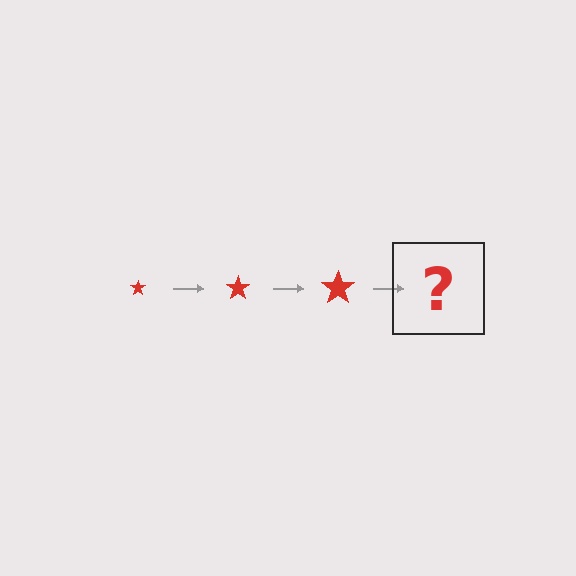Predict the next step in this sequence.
The next step is a red star, larger than the previous one.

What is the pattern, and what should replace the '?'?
The pattern is that the star gets progressively larger each step. The '?' should be a red star, larger than the previous one.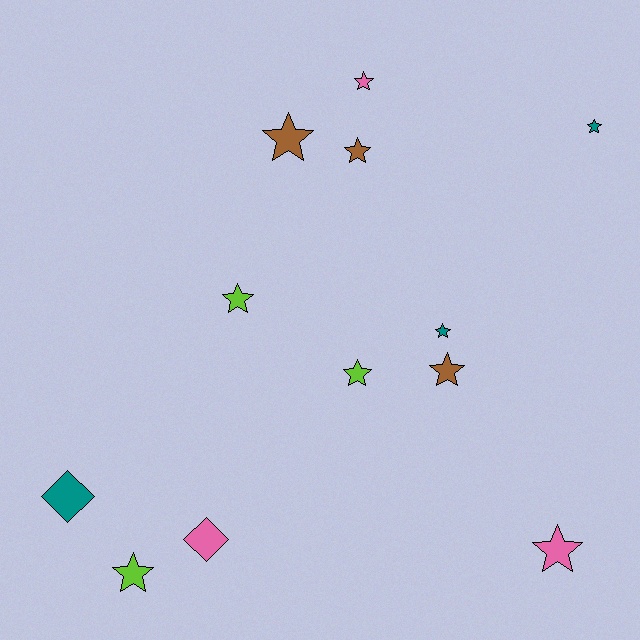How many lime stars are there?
There are 3 lime stars.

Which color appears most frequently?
Lime, with 3 objects.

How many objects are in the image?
There are 12 objects.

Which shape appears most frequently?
Star, with 10 objects.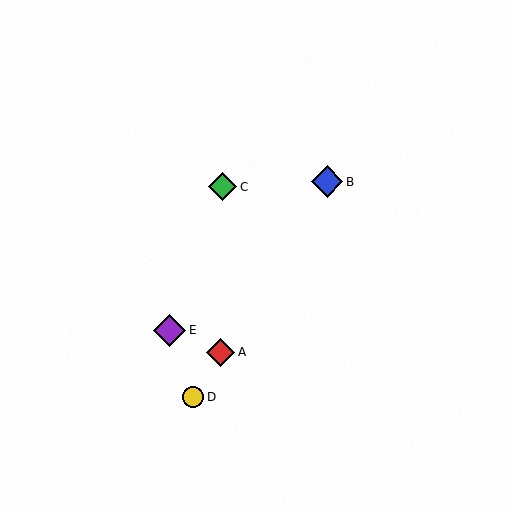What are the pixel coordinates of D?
Object D is at (193, 397).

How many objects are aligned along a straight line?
3 objects (A, B, D) are aligned along a straight line.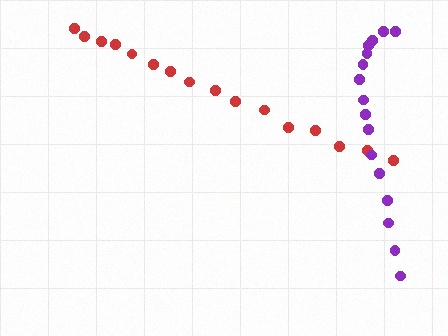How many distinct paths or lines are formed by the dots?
There are 2 distinct paths.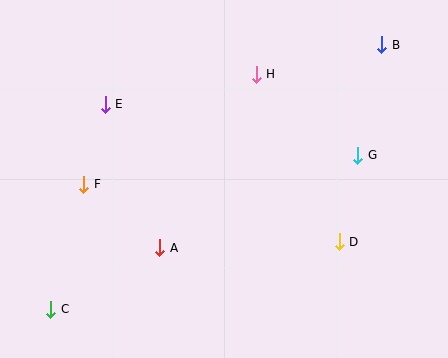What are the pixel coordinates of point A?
Point A is at (160, 248).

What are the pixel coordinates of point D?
Point D is at (339, 242).